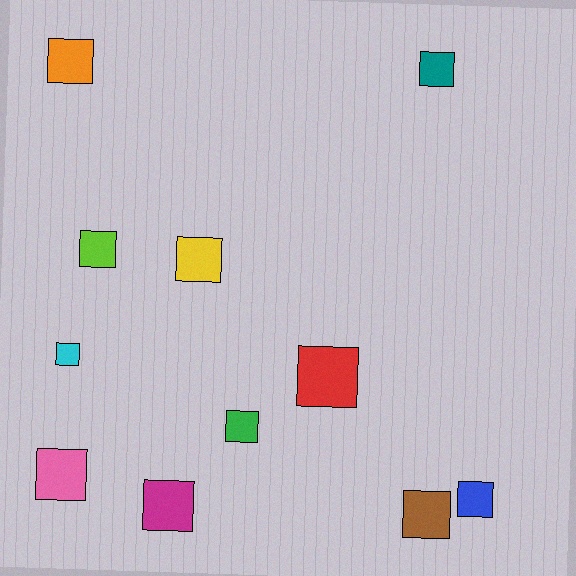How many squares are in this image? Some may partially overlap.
There are 11 squares.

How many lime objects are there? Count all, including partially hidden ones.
There is 1 lime object.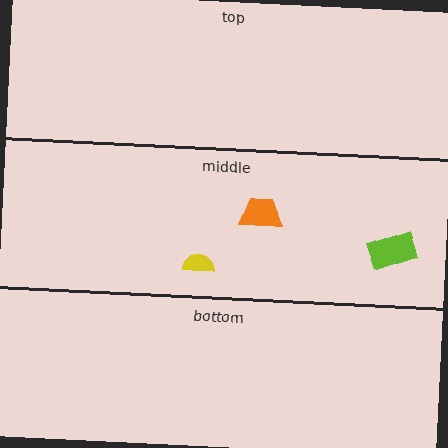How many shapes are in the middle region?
3.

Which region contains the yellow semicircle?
The middle region.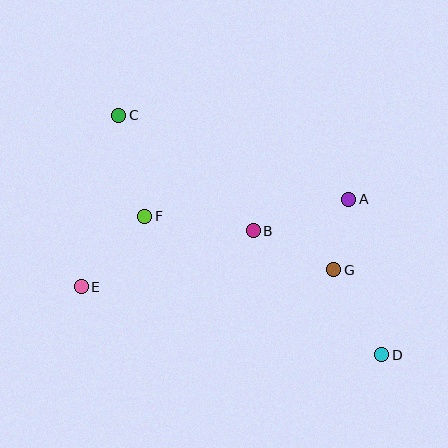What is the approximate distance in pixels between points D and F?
The distance between D and F is approximately 275 pixels.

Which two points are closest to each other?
Points A and G are closest to each other.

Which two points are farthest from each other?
Points C and D are farthest from each other.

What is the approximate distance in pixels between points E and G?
The distance between E and G is approximately 253 pixels.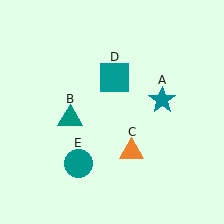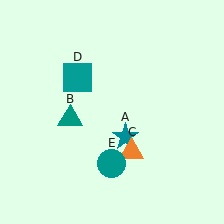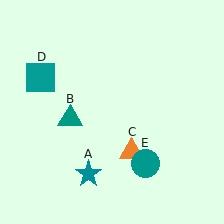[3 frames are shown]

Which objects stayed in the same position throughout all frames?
Teal triangle (object B) and orange triangle (object C) remained stationary.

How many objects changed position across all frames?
3 objects changed position: teal star (object A), teal square (object D), teal circle (object E).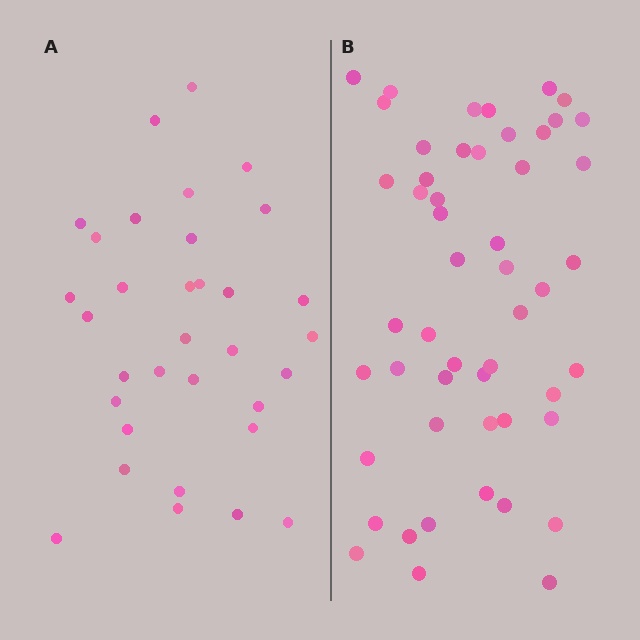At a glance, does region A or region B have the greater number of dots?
Region B (the right region) has more dots.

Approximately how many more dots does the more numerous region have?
Region B has approximately 20 more dots than region A.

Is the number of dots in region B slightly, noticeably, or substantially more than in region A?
Region B has substantially more. The ratio is roughly 1.5 to 1.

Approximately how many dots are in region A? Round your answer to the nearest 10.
About 30 dots. (The exact count is 33, which rounds to 30.)